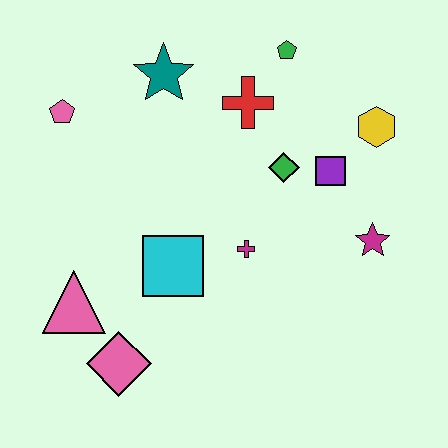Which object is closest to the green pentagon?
The red cross is closest to the green pentagon.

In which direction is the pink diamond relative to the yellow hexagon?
The pink diamond is to the left of the yellow hexagon.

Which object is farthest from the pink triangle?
The yellow hexagon is farthest from the pink triangle.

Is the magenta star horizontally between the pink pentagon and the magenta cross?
No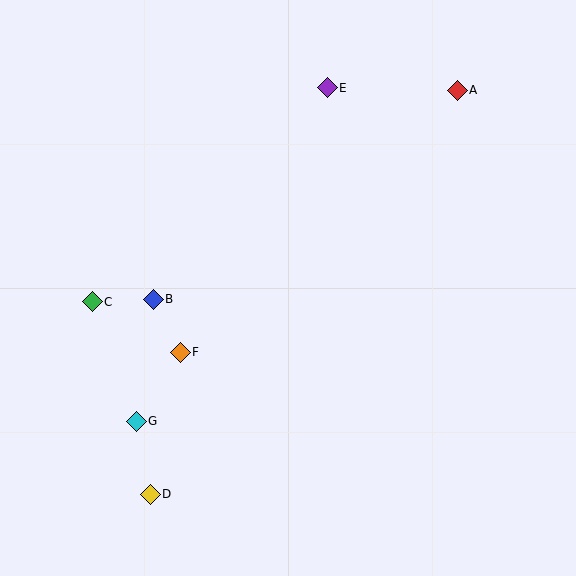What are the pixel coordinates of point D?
Point D is at (150, 495).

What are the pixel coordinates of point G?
Point G is at (136, 421).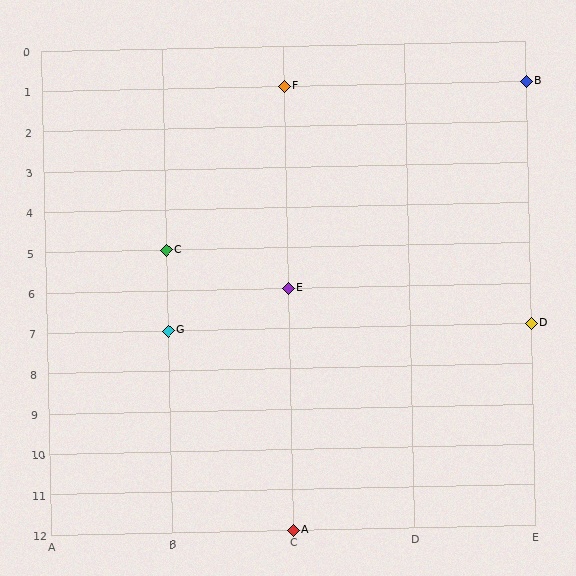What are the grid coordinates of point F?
Point F is at grid coordinates (C, 1).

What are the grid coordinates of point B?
Point B is at grid coordinates (E, 1).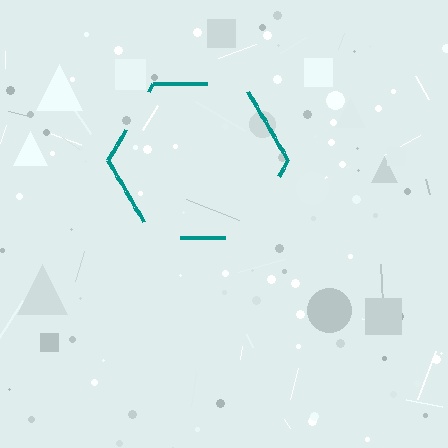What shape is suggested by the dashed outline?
The dashed outline suggests a hexagon.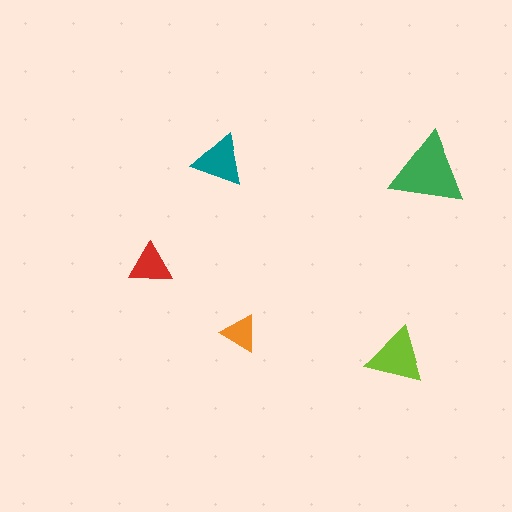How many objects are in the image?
There are 5 objects in the image.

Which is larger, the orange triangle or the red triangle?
The red one.